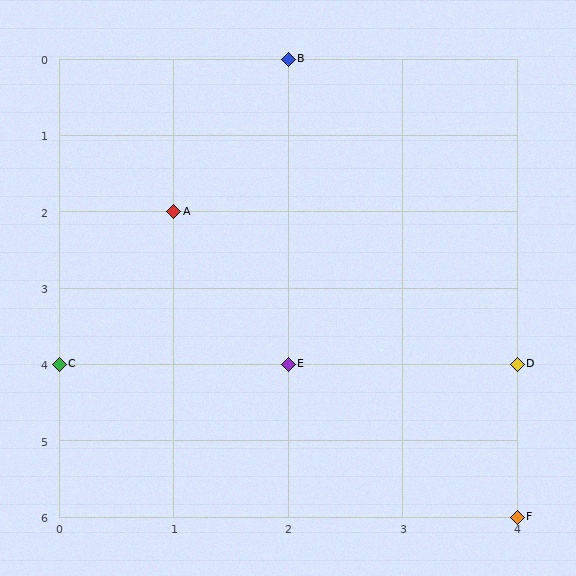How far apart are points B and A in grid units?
Points B and A are 1 column and 2 rows apart (about 2.2 grid units diagonally).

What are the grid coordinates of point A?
Point A is at grid coordinates (1, 2).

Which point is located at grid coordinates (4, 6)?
Point F is at (4, 6).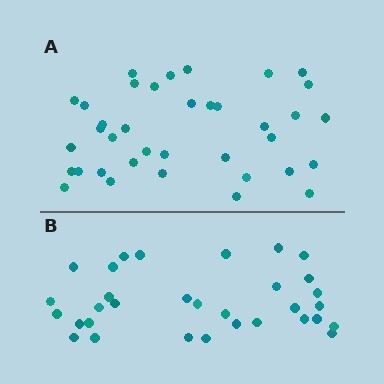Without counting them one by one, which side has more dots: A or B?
Region A (the top region) has more dots.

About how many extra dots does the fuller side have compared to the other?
Region A has about 5 more dots than region B.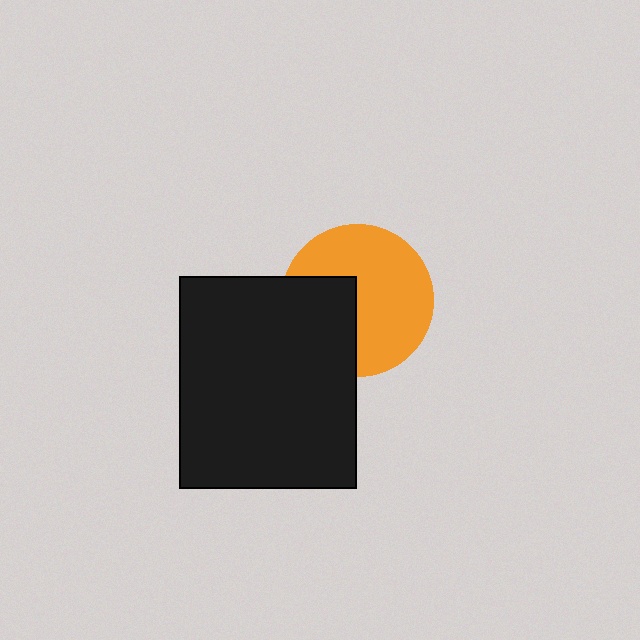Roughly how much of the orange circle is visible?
About half of it is visible (roughly 65%).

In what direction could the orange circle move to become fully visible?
The orange circle could move right. That would shift it out from behind the black rectangle entirely.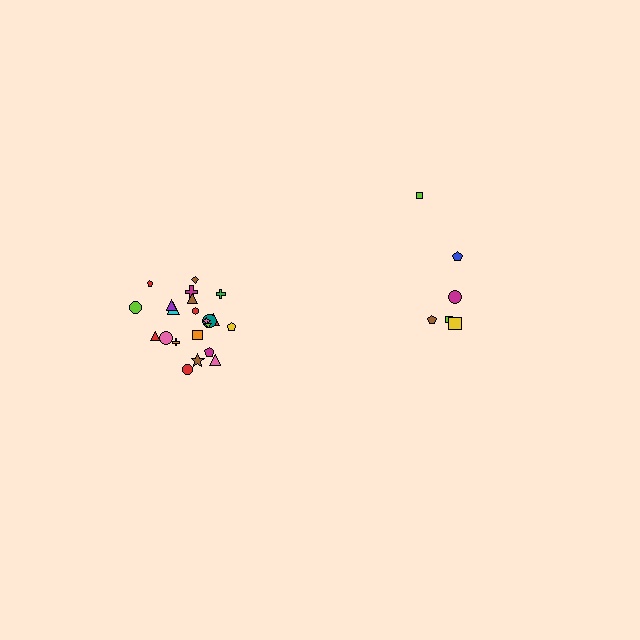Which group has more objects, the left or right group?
The left group.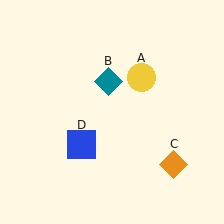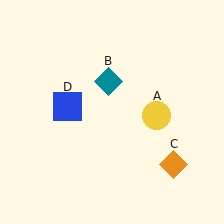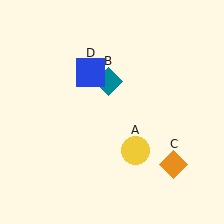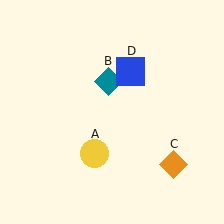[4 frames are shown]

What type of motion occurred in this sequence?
The yellow circle (object A), blue square (object D) rotated clockwise around the center of the scene.